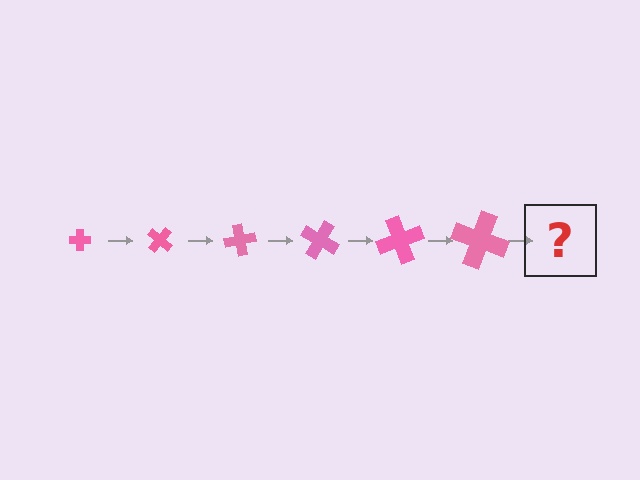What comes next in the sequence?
The next element should be a cross, larger than the previous one and rotated 240 degrees from the start.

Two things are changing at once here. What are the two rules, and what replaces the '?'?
The two rules are that the cross grows larger each step and it rotates 40 degrees each step. The '?' should be a cross, larger than the previous one and rotated 240 degrees from the start.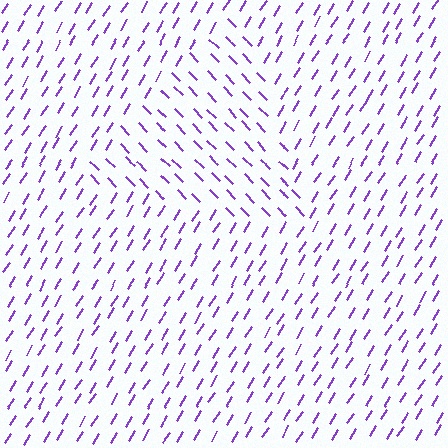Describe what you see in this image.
The image is filled with small purple line segments. A triangle region in the image has lines oriented differently from the surrounding lines, creating a visible texture boundary.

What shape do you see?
I see a triangle.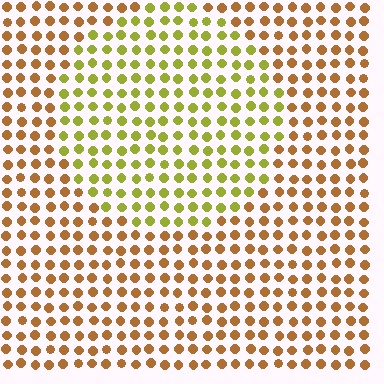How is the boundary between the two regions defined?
The boundary is defined purely by a slight shift in hue (about 43 degrees). Spacing, size, and orientation are identical on both sides.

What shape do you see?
I see a circle.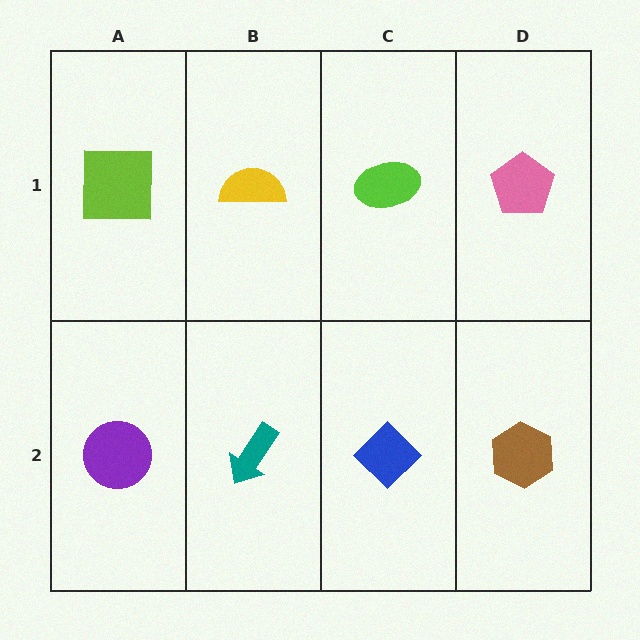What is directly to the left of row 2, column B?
A purple circle.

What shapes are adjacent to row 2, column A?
A lime square (row 1, column A), a teal arrow (row 2, column B).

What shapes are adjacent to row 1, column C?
A blue diamond (row 2, column C), a yellow semicircle (row 1, column B), a pink pentagon (row 1, column D).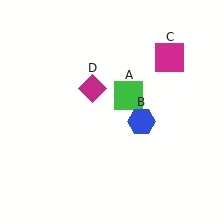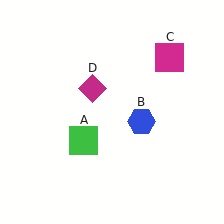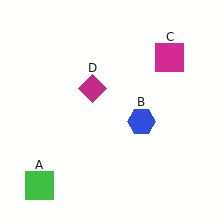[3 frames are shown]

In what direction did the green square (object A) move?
The green square (object A) moved down and to the left.